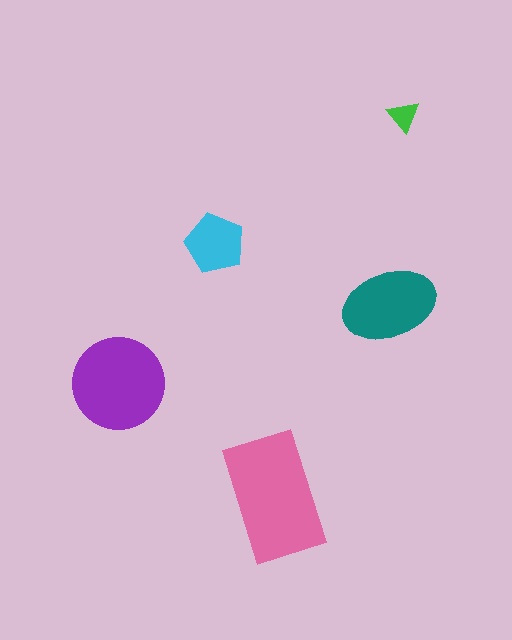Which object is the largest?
The pink rectangle.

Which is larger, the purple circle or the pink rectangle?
The pink rectangle.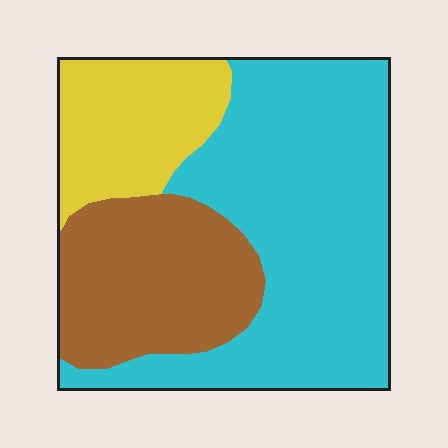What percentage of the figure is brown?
Brown takes up between a quarter and a half of the figure.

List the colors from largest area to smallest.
From largest to smallest: cyan, brown, yellow.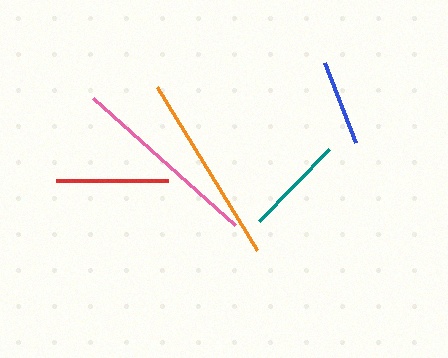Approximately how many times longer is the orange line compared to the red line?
The orange line is approximately 1.7 times the length of the red line.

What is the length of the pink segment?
The pink segment is approximately 190 pixels long.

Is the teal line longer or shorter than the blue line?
The teal line is longer than the blue line.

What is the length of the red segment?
The red segment is approximately 112 pixels long.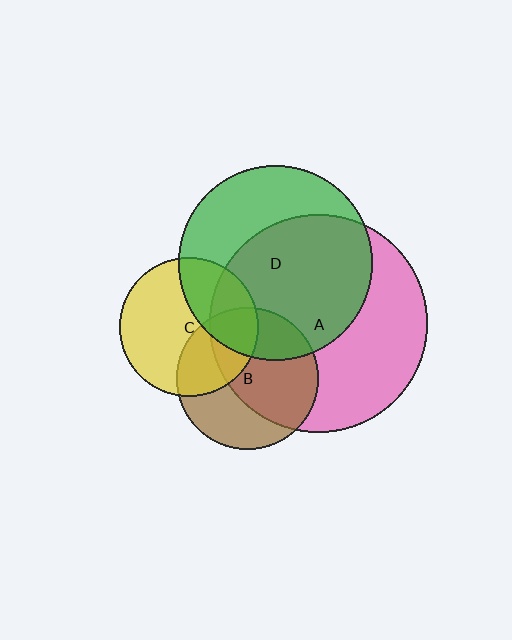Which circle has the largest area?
Circle A (pink).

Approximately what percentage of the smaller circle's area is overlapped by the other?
Approximately 60%.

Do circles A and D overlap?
Yes.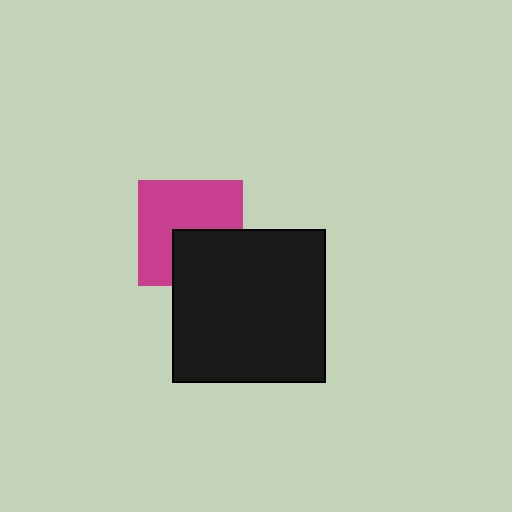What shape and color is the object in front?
The object in front is a black square.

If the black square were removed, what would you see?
You would see the complete magenta square.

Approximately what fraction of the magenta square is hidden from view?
Roughly 36% of the magenta square is hidden behind the black square.